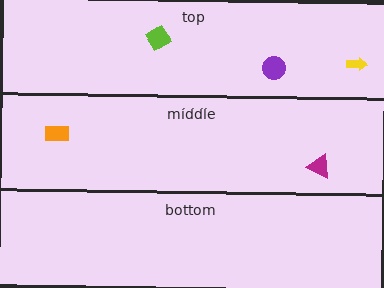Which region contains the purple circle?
The top region.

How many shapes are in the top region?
3.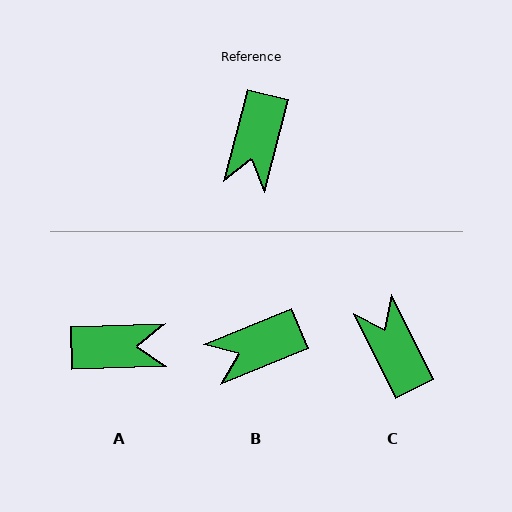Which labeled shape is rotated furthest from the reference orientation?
C, about 139 degrees away.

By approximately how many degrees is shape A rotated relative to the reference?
Approximately 106 degrees counter-clockwise.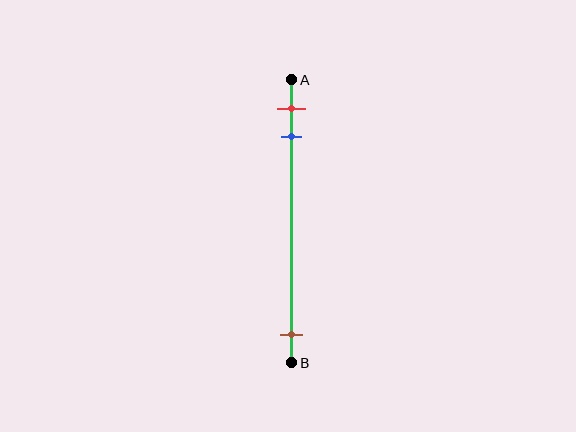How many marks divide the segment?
There are 3 marks dividing the segment.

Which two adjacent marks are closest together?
The red and blue marks are the closest adjacent pair.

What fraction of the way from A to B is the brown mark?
The brown mark is approximately 90% (0.9) of the way from A to B.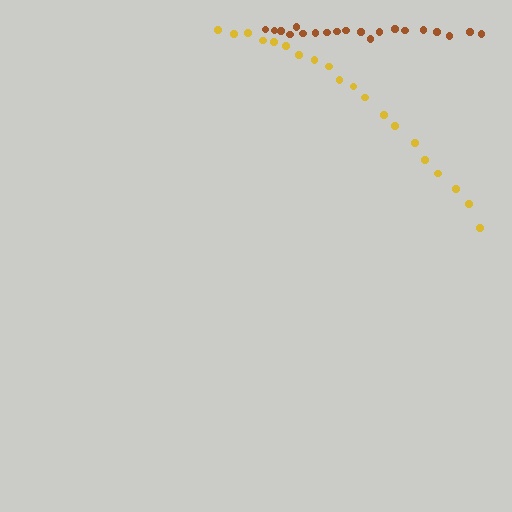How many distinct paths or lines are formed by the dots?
There are 2 distinct paths.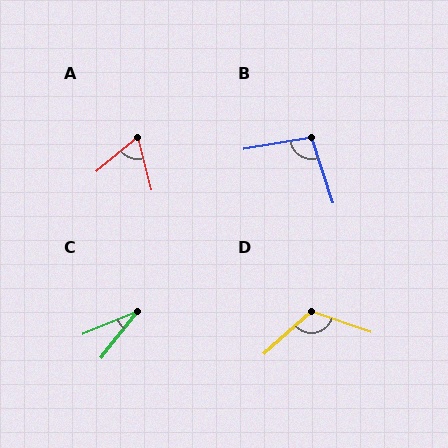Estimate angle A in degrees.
Approximately 65 degrees.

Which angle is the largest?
D, at approximately 119 degrees.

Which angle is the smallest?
C, at approximately 30 degrees.